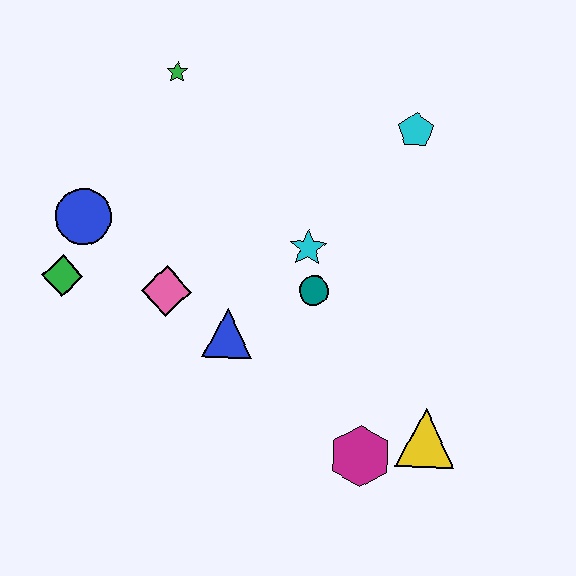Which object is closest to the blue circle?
The green diamond is closest to the blue circle.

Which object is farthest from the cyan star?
The green diamond is farthest from the cyan star.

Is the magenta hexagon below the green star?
Yes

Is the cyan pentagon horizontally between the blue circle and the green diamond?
No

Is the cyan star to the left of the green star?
No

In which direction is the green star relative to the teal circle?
The green star is above the teal circle.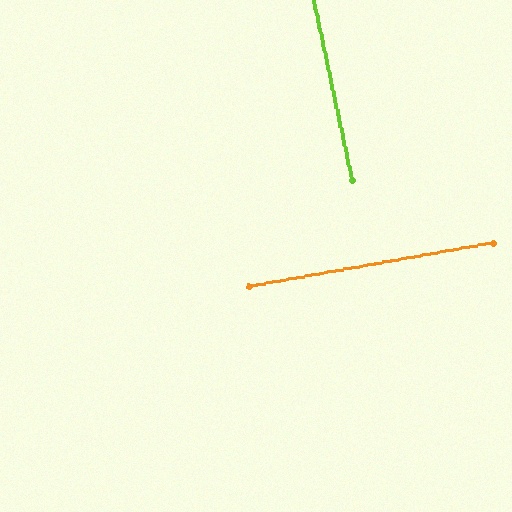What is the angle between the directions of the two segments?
Approximately 88 degrees.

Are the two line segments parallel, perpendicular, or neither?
Perpendicular — they meet at approximately 88°.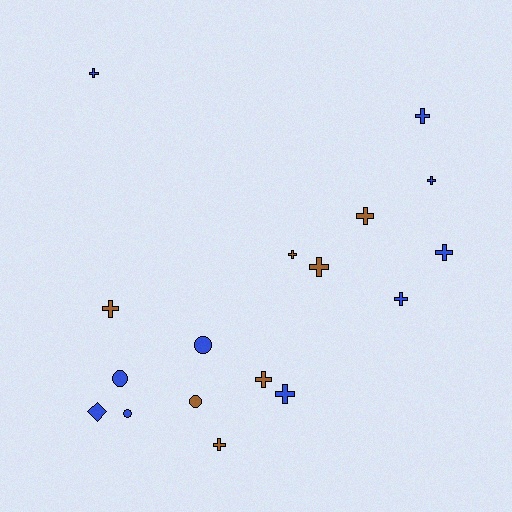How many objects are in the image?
There are 17 objects.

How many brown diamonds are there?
There are no brown diamonds.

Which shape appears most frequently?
Cross, with 12 objects.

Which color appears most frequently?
Blue, with 10 objects.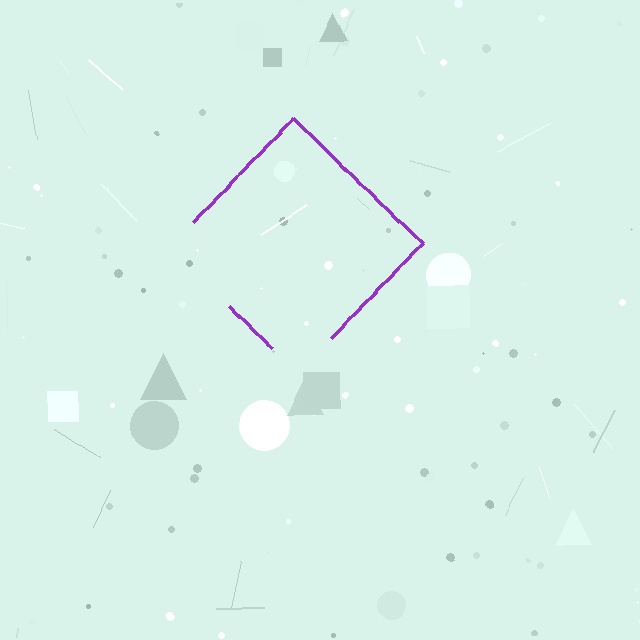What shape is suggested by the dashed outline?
The dashed outline suggests a diamond.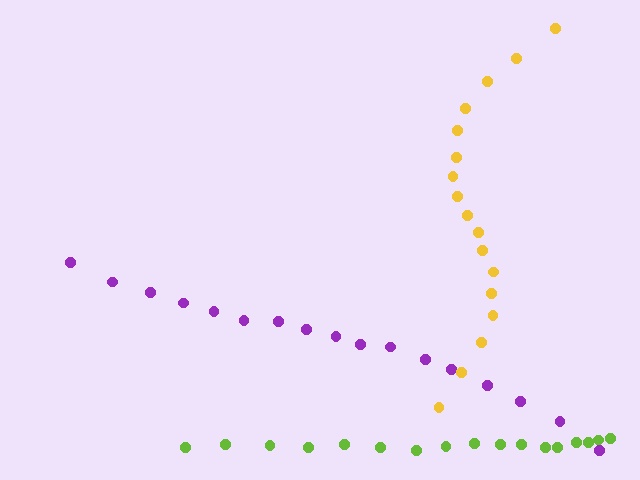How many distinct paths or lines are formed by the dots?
There are 3 distinct paths.